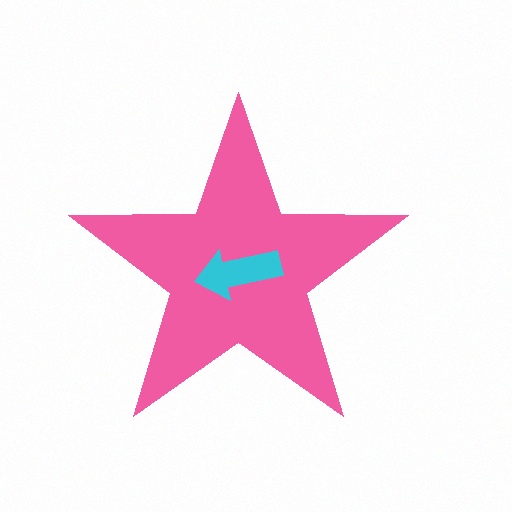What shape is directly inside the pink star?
The cyan arrow.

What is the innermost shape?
The cyan arrow.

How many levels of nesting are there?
2.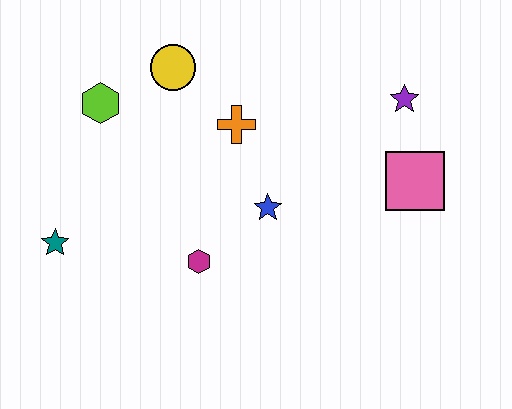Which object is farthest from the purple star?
The teal star is farthest from the purple star.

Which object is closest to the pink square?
The purple star is closest to the pink square.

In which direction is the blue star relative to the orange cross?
The blue star is below the orange cross.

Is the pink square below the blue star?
No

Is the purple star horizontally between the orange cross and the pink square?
Yes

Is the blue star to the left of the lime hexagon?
No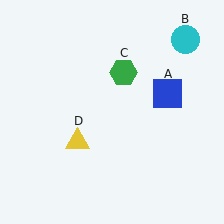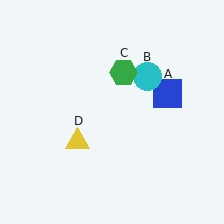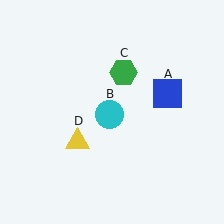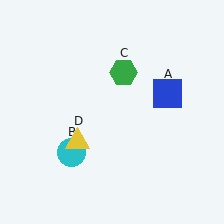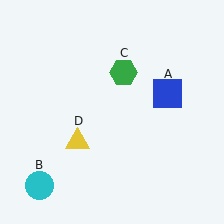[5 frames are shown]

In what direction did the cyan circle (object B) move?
The cyan circle (object B) moved down and to the left.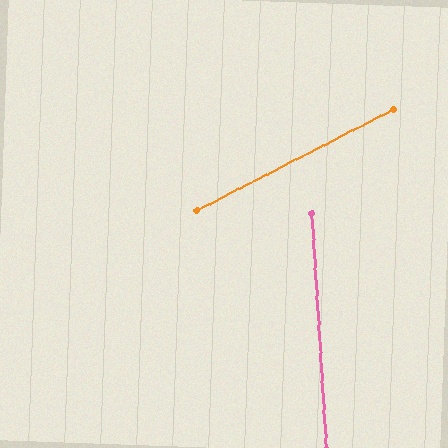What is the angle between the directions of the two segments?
Approximately 66 degrees.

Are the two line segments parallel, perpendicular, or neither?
Neither parallel nor perpendicular — they differ by about 66°.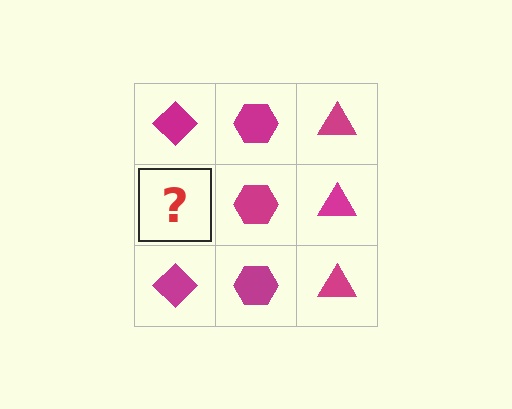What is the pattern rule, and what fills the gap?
The rule is that each column has a consistent shape. The gap should be filled with a magenta diamond.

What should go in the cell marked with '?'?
The missing cell should contain a magenta diamond.